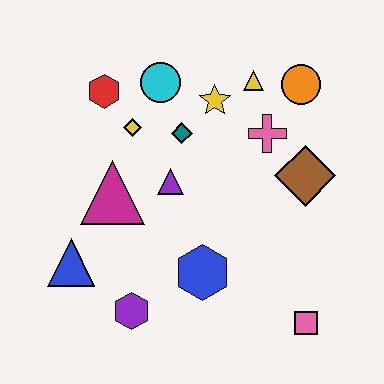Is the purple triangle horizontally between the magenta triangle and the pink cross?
Yes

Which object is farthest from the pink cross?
The blue triangle is farthest from the pink cross.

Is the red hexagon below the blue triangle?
No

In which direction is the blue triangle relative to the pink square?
The blue triangle is to the left of the pink square.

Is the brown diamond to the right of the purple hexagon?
Yes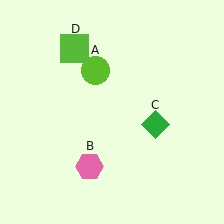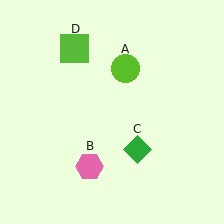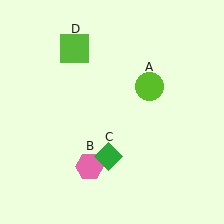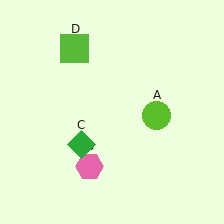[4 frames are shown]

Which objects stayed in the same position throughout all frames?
Pink hexagon (object B) and lime square (object D) remained stationary.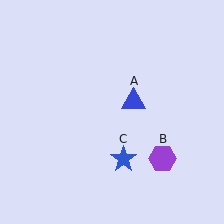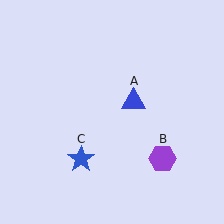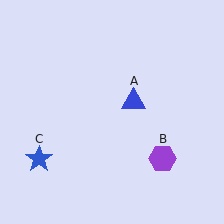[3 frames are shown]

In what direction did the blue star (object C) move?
The blue star (object C) moved left.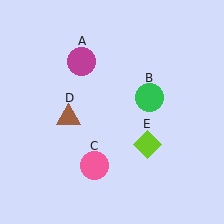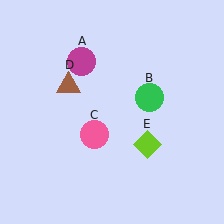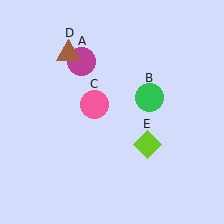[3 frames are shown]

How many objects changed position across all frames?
2 objects changed position: pink circle (object C), brown triangle (object D).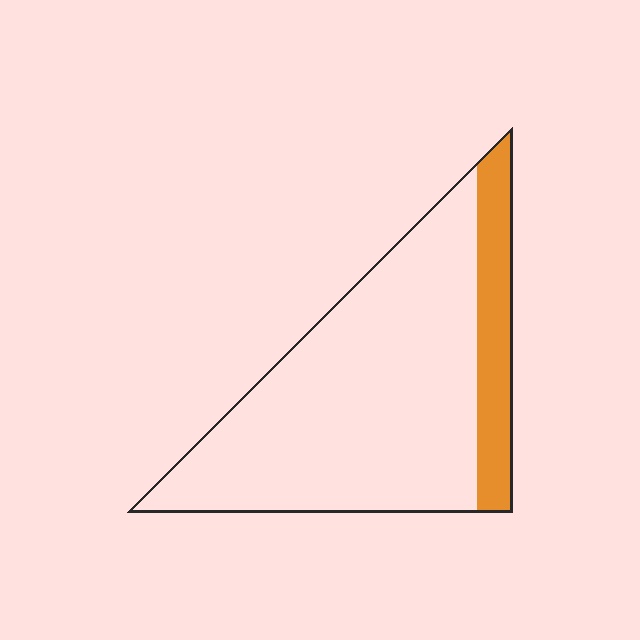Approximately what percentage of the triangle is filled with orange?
Approximately 20%.